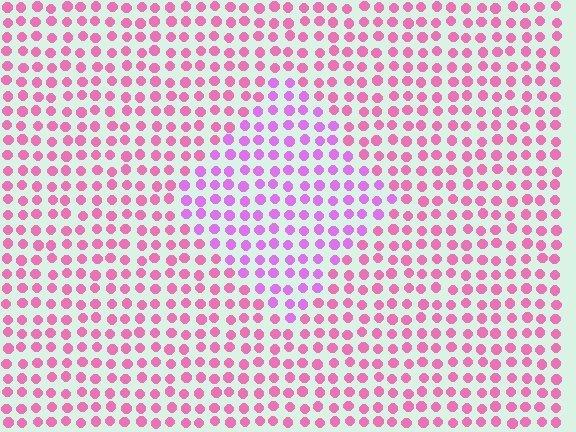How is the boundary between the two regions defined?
The boundary is defined purely by a slight shift in hue (about 33 degrees). Spacing, size, and orientation are identical on both sides.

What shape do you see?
I see a diamond.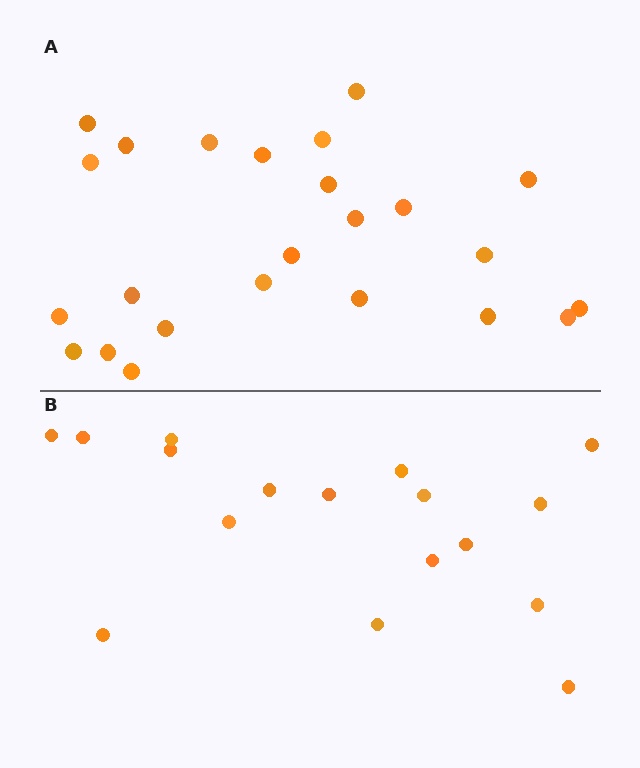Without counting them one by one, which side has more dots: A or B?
Region A (the top region) has more dots.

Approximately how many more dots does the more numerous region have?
Region A has roughly 8 or so more dots than region B.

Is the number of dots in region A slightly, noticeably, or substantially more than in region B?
Region A has noticeably more, but not dramatically so. The ratio is roughly 1.4 to 1.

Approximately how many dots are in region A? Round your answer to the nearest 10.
About 20 dots. (The exact count is 24, which rounds to 20.)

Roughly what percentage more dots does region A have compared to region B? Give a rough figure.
About 40% more.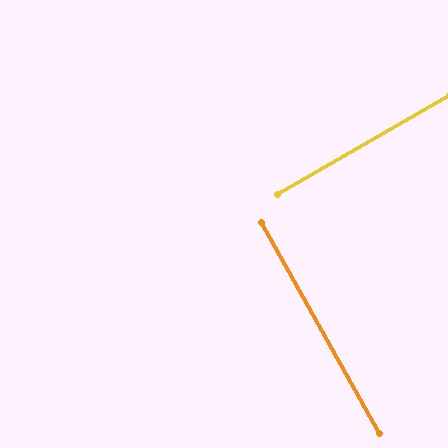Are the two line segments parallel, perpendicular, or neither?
Perpendicular — they meet at approximately 90°.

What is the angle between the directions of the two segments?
Approximately 90 degrees.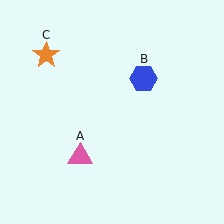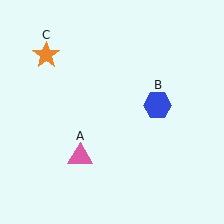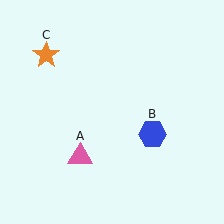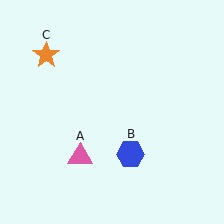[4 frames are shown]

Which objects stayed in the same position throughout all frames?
Pink triangle (object A) and orange star (object C) remained stationary.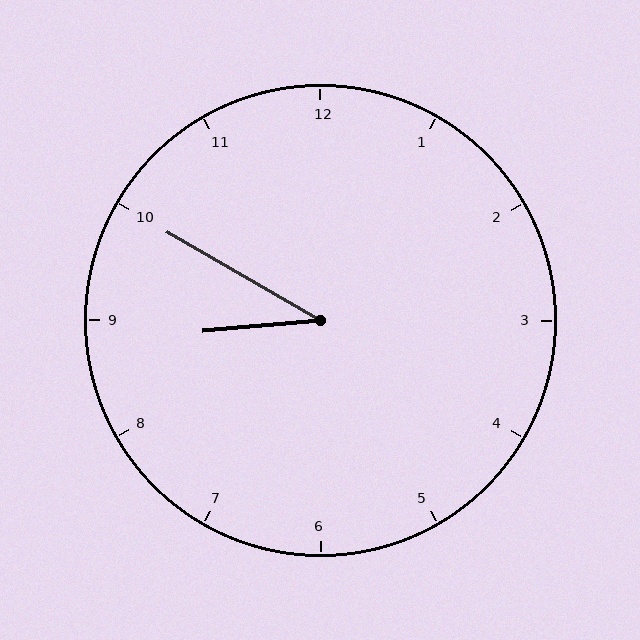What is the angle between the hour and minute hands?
Approximately 35 degrees.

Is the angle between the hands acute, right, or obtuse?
It is acute.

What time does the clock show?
8:50.